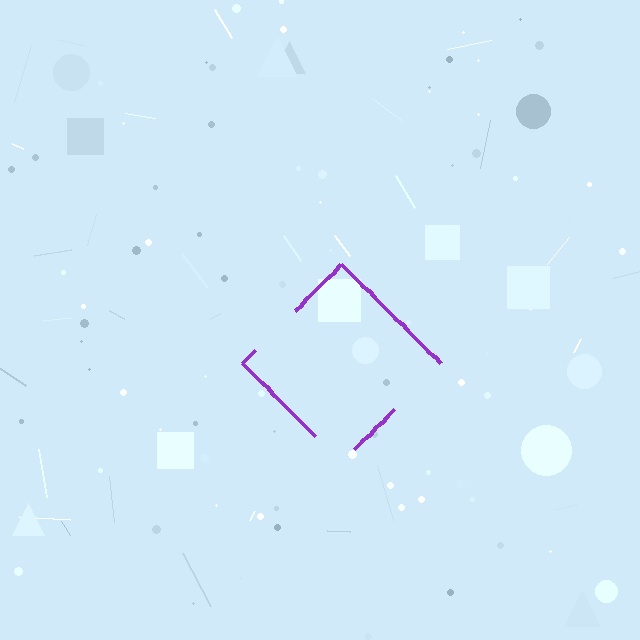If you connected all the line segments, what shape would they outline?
They would outline a diamond.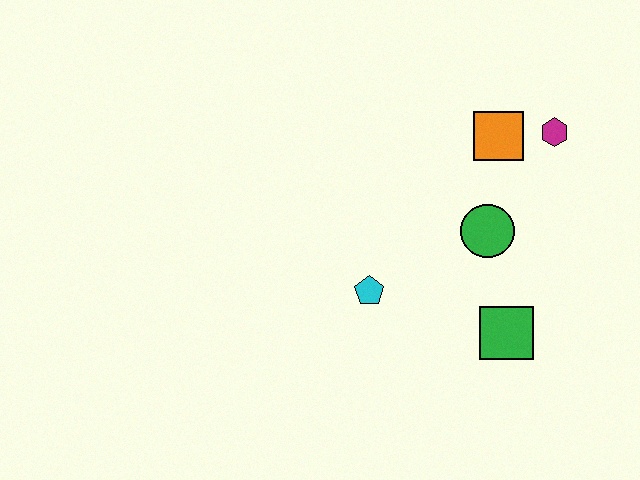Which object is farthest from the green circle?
The cyan pentagon is farthest from the green circle.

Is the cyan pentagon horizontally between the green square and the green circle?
No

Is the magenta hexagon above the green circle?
Yes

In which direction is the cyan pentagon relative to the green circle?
The cyan pentagon is to the left of the green circle.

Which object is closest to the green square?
The green circle is closest to the green square.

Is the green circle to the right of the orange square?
No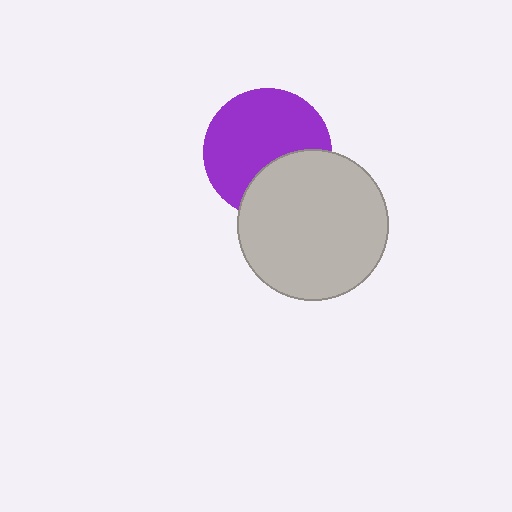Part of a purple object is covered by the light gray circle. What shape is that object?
It is a circle.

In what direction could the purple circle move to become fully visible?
The purple circle could move up. That would shift it out from behind the light gray circle entirely.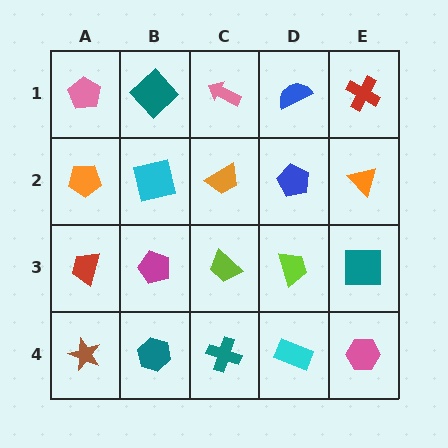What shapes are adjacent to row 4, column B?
A magenta pentagon (row 3, column B), a brown star (row 4, column A), a teal cross (row 4, column C).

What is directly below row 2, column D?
A lime trapezoid.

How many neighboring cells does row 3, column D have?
4.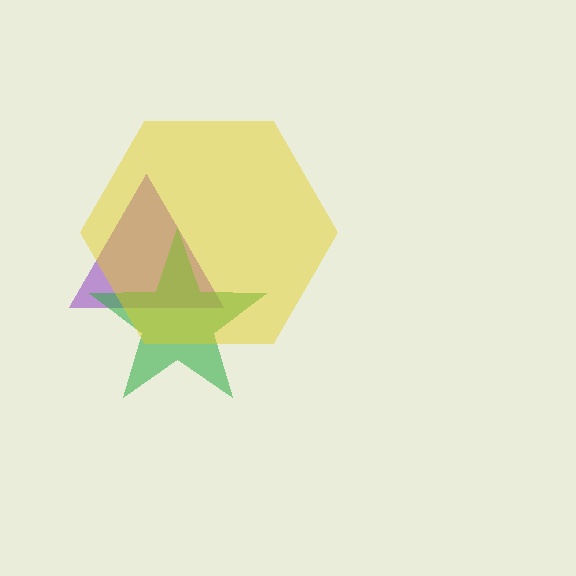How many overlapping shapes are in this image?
There are 3 overlapping shapes in the image.